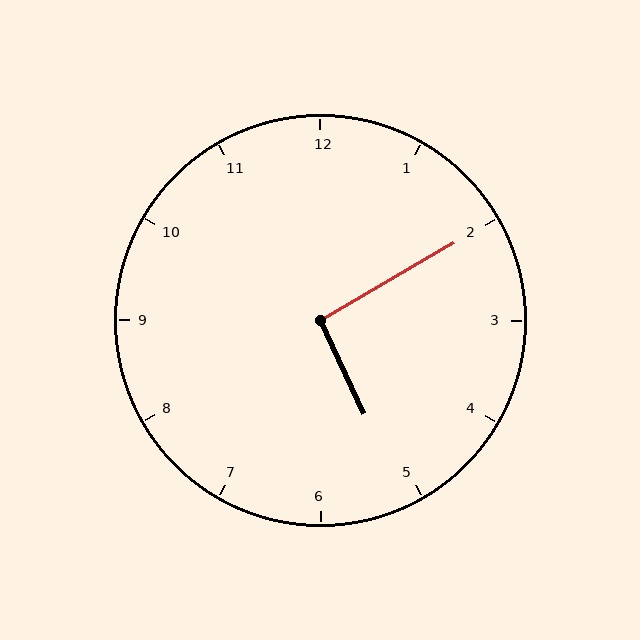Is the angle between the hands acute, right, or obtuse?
It is right.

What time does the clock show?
5:10.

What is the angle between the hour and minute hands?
Approximately 95 degrees.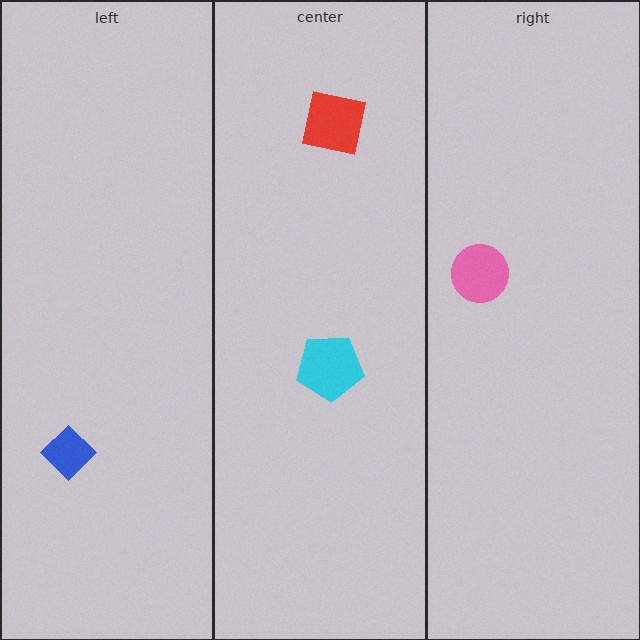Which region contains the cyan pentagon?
The center region.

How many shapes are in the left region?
1.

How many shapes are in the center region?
2.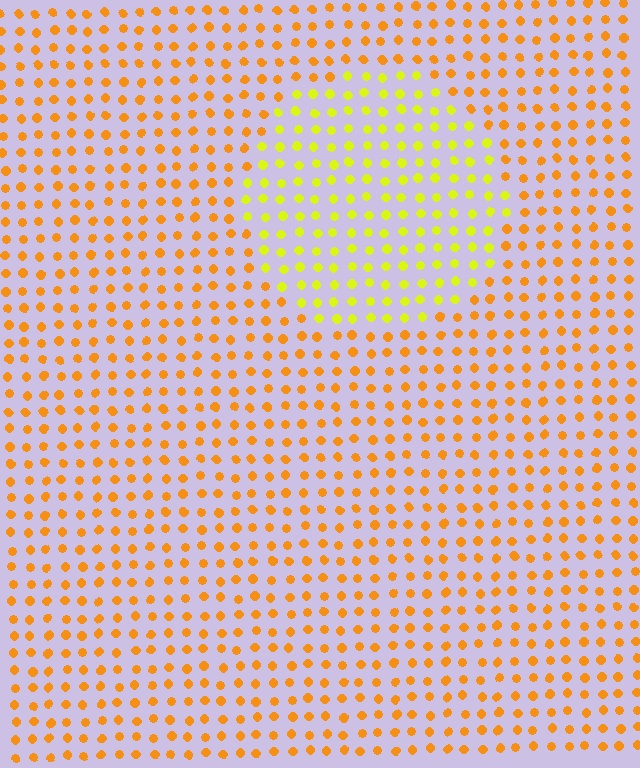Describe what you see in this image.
The image is filled with small orange elements in a uniform arrangement. A circle-shaped region is visible where the elements are tinted to a slightly different hue, forming a subtle color boundary.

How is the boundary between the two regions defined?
The boundary is defined purely by a slight shift in hue (about 35 degrees). Spacing, size, and orientation are identical on both sides.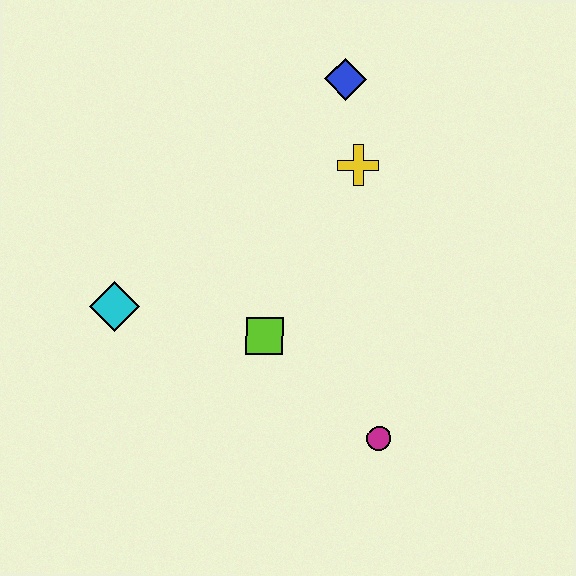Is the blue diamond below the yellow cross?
No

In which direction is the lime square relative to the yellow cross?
The lime square is below the yellow cross.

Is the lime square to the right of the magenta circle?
No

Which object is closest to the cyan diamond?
The lime square is closest to the cyan diamond.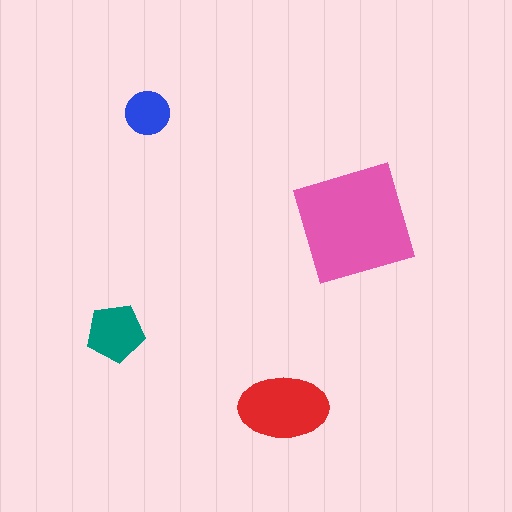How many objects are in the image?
There are 4 objects in the image.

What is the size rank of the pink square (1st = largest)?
1st.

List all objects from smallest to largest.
The blue circle, the teal pentagon, the red ellipse, the pink square.